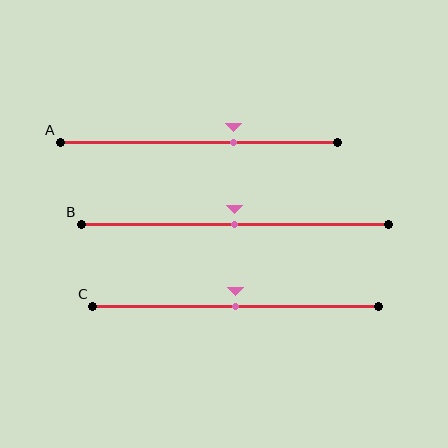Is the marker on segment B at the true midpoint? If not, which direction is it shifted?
Yes, the marker on segment B is at the true midpoint.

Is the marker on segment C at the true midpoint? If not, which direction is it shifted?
Yes, the marker on segment C is at the true midpoint.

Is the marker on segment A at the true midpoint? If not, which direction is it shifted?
No, the marker on segment A is shifted to the right by about 12% of the segment length.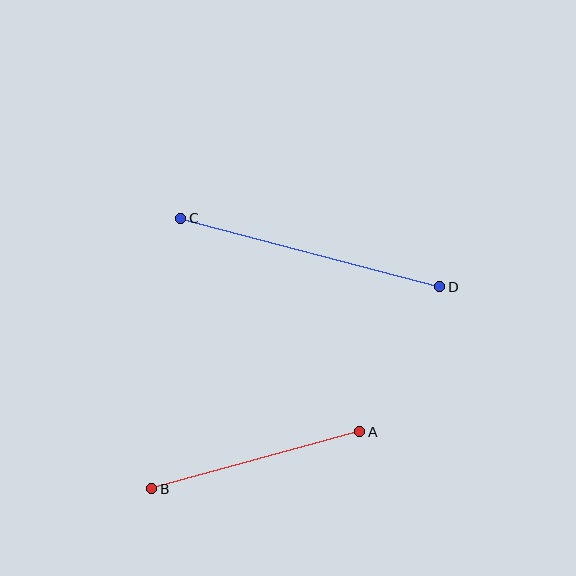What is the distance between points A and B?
The distance is approximately 216 pixels.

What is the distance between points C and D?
The distance is approximately 268 pixels.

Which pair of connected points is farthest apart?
Points C and D are farthest apart.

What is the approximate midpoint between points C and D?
The midpoint is at approximately (310, 253) pixels.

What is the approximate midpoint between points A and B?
The midpoint is at approximately (256, 460) pixels.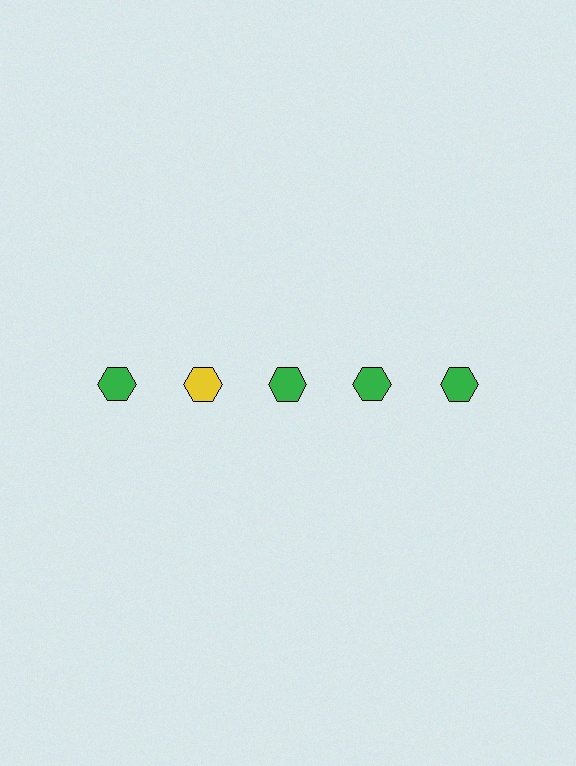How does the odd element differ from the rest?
It has a different color: yellow instead of green.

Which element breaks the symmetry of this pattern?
The yellow hexagon in the top row, second from left column breaks the symmetry. All other shapes are green hexagons.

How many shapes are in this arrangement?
There are 5 shapes arranged in a grid pattern.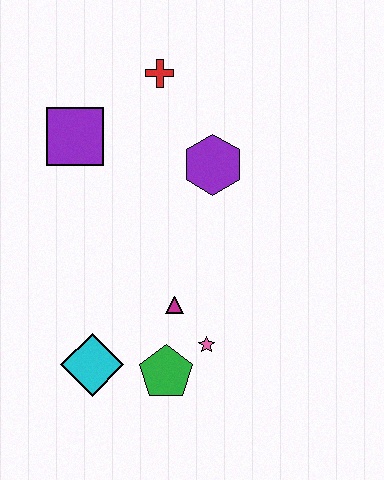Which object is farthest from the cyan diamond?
The red cross is farthest from the cyan diamond.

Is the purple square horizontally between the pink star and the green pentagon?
No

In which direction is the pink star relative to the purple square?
The pink star is below the purple square.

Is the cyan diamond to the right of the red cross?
No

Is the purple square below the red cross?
Yes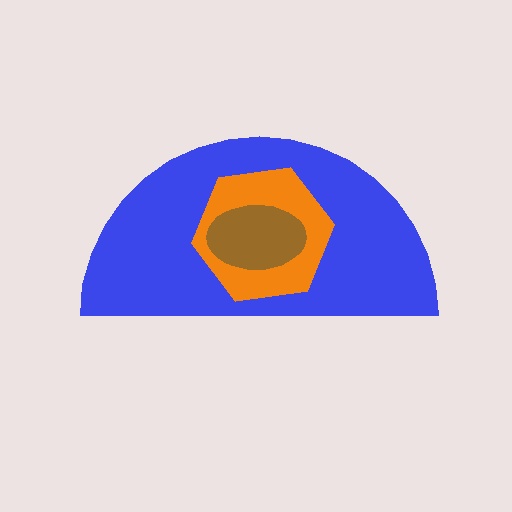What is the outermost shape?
The blue semicircle.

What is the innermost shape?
The brown ellipse.